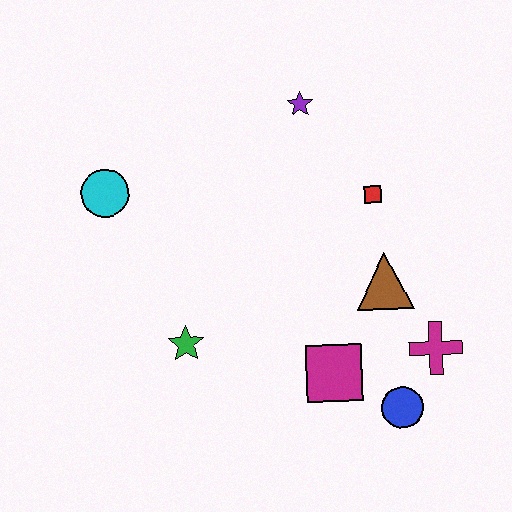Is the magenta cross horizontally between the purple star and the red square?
No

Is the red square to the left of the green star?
No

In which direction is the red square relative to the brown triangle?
The red square is above the brown triangle.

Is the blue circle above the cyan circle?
No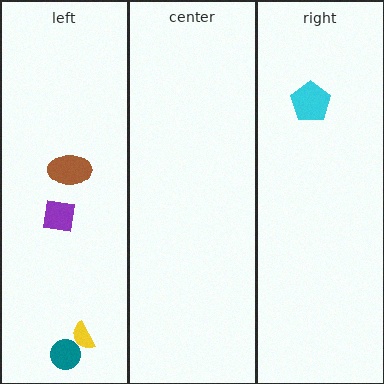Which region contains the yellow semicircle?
The left region.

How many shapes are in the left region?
4.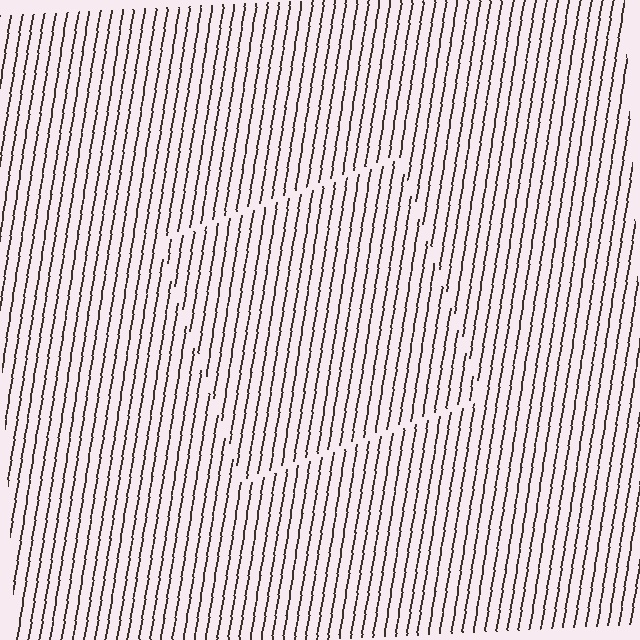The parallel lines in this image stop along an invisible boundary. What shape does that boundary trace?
An illusory square. The interior of the shape contains the same grating, shifted by half a period — the contour is defined by the phase discontinuity where line-ends from the inner and outer gratings abut.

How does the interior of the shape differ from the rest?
The interior of the shape contains the same grating, shifted by half a period — the contour is defined by the phase discontinuity where line-ends from the inner and outer gratings abut.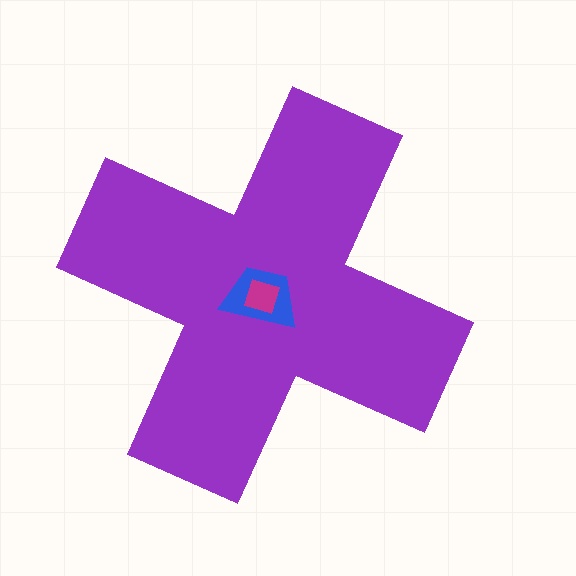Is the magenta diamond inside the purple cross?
Yes.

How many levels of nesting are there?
3.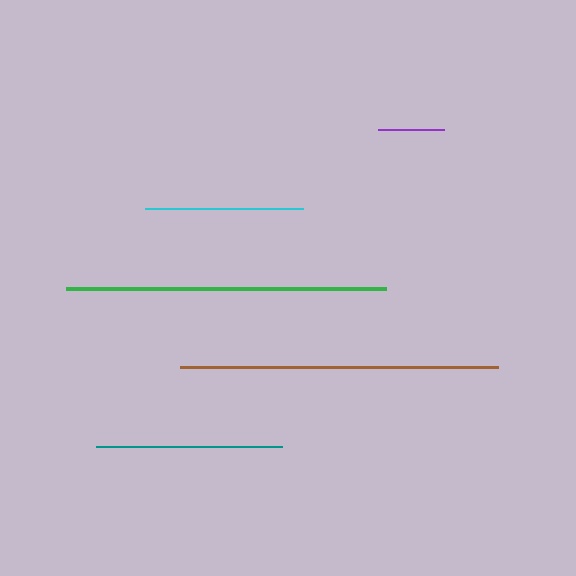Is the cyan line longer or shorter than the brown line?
The brown line is longer than the cyan line.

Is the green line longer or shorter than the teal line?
The green line is longer than the teal line.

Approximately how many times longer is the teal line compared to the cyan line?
The teal line is approximately 1.2 times the length of the cyan line.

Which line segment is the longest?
The green line is the longest at approximately 320 pixels.